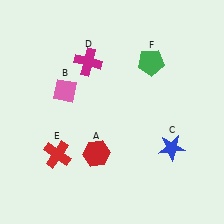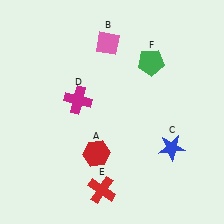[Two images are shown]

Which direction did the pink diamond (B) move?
The pink diamond (B) moved up.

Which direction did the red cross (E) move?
The red cross (E) moved right.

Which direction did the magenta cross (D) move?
The magenta cross (D) moved down.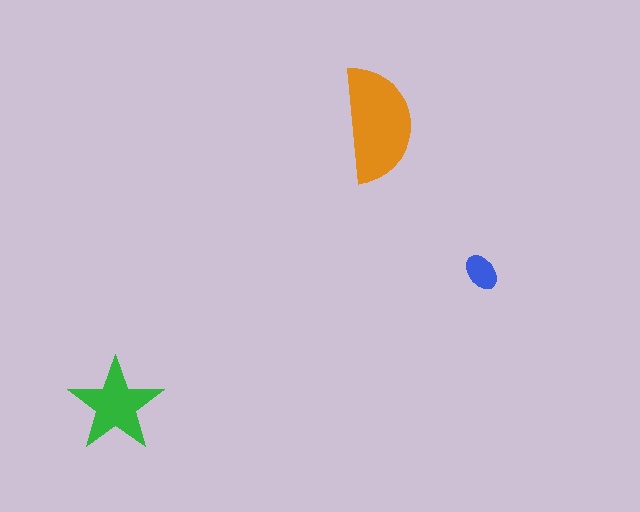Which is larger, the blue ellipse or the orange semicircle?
The orange semicircle.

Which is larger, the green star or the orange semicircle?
The orange semicircle.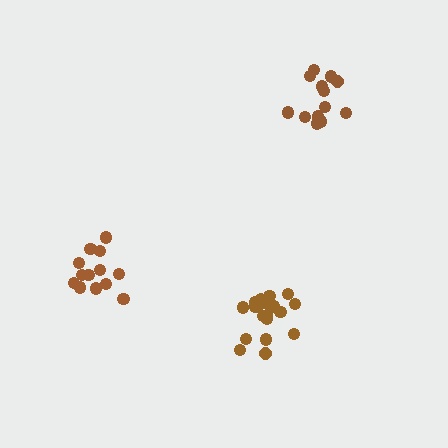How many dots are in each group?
Group 1: 13 dots, Group 2: 13 dots, Group 3: 19 dots (45 total).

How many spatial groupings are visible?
There are 3 spatial groupings.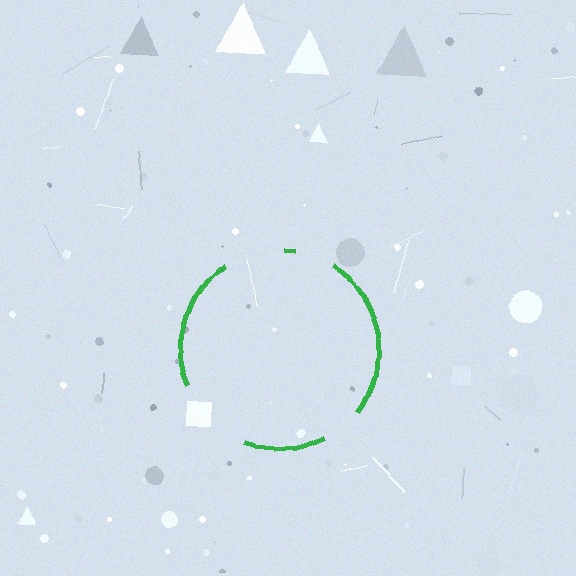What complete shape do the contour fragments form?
The contour fragments form a circle.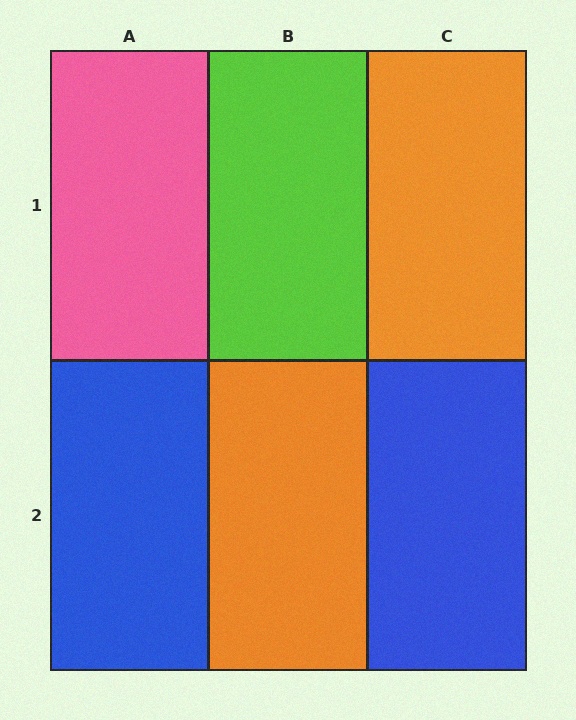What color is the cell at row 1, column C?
Orange.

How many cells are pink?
1 cell is pink.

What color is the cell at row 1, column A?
Pink.